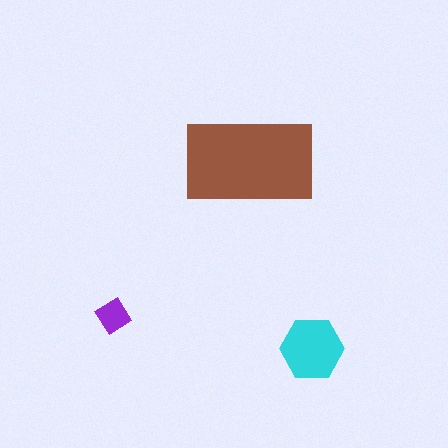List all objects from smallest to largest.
The purple diamond, the cyan hexagon, the brown rectangle.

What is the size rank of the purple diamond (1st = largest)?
3rd.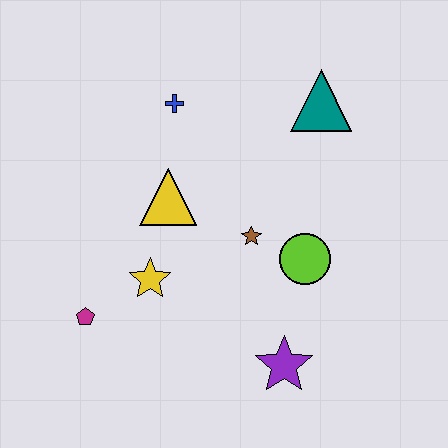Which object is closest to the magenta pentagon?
The yellow star is closest to the magenta pentagon.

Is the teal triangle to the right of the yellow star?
Yes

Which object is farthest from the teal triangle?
The magenta pentagon is farthest from the teal triangle.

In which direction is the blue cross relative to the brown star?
The blue cross is above the brown star.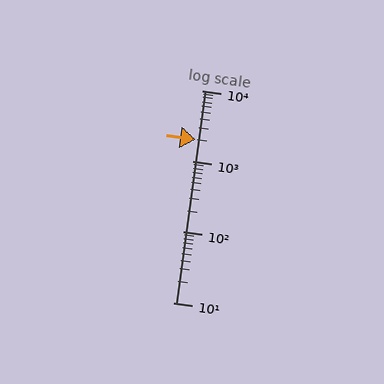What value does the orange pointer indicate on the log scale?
The pointer indicates approximately 2000.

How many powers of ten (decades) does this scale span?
The scale spans 3 decades, from 10 to 10000.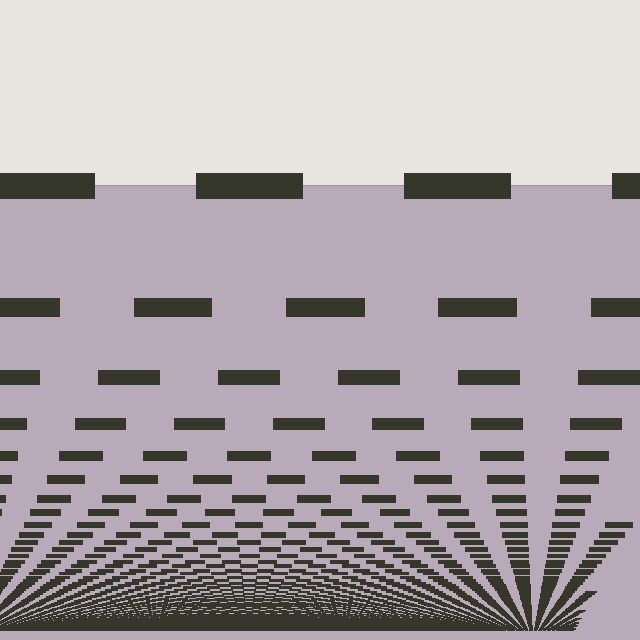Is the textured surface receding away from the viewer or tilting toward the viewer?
The surface appears to tilt toward the viewer. Texture elements get larger and sparser toward the top.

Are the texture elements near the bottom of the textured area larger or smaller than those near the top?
Smaller. The gradient is inverted — elements near the bottom are smaller and denser.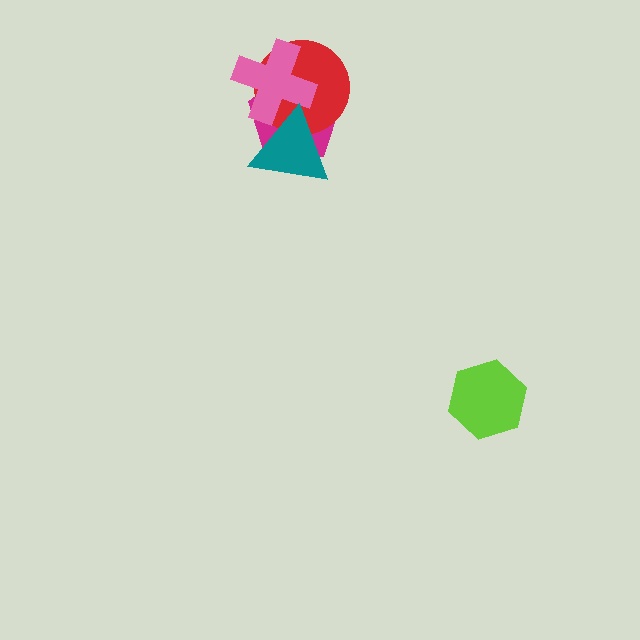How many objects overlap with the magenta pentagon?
3 objects overlap with the magenta pentagon.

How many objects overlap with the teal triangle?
3 objects overlap with the teal triangle.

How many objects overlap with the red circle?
3 objects overlap with the red circle.